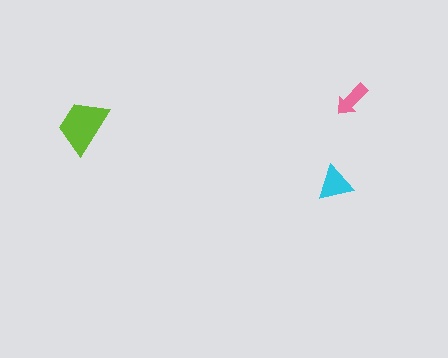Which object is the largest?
The lime trapezoid.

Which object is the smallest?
The pink arrow.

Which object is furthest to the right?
The pink arrow is rightmost.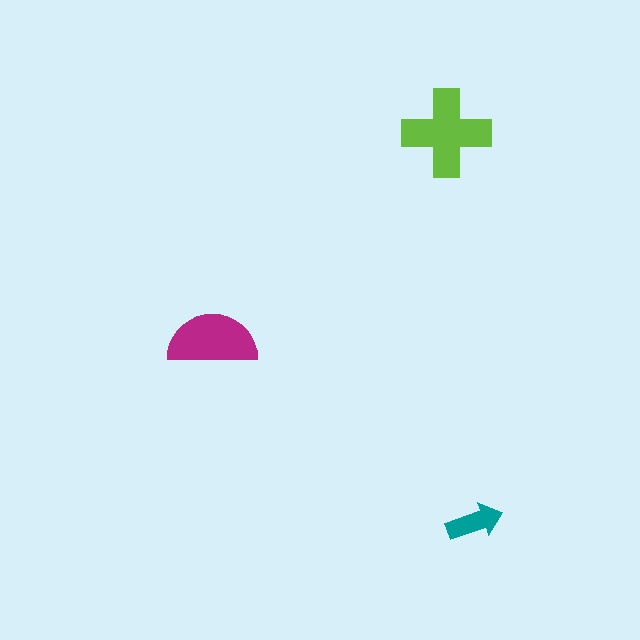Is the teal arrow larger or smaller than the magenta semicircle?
Smaller.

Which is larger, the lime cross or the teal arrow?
The lime cross.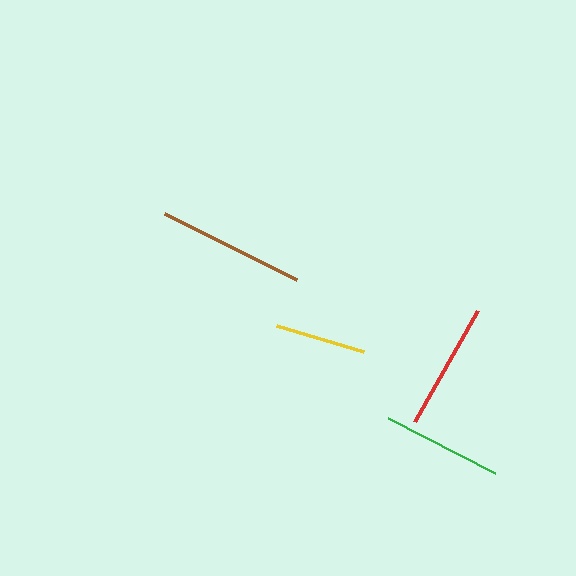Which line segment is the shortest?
The yellow line is the shortest at approximately 91 pixels.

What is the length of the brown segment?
The brown segment is approximately 147 pixels long.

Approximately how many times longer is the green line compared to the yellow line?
The green line is approximately 1.3 times the length of the yellow line.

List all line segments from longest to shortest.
From longest to shortest: brown, red, green, yellow.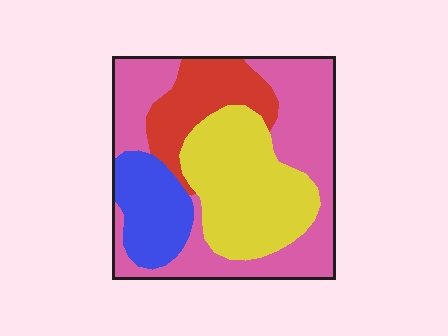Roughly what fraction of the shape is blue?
Blue covers 14% of the shape.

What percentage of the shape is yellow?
Yellow takes up about one quarter (1/4) of the shape.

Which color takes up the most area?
Pink, at roughly 40%.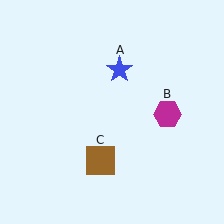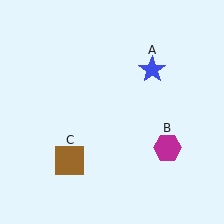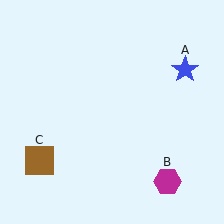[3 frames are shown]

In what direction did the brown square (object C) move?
The brown square (object C) moved left.